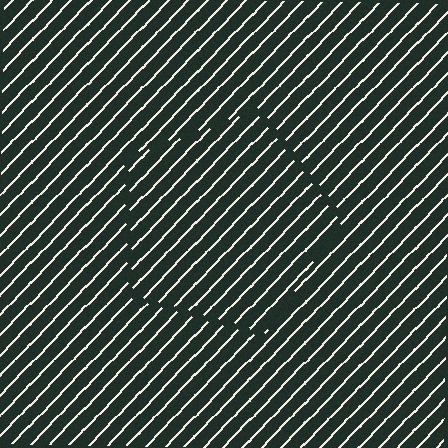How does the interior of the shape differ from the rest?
The interior of the shape contains the same grating, shifted by half a period — the contour is defined by the phase discontinuity where line-ends from the inner and outer gratings abut.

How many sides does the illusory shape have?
5 sides — the line-ends trace a pentagon.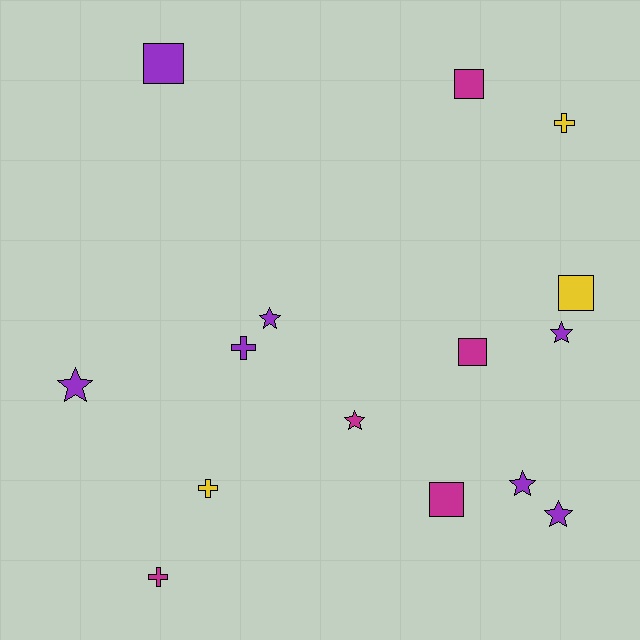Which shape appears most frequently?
Star, with 6 objects.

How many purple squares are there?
There is 1 purple square.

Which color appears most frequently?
Purple, with 7 objects.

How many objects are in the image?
There are 15 objects.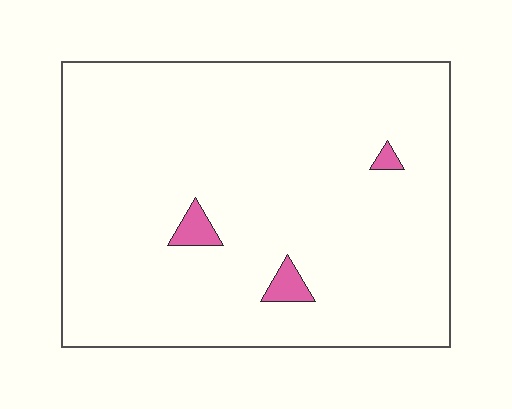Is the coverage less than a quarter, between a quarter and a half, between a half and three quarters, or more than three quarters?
Less than a quarter.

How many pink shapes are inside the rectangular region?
3.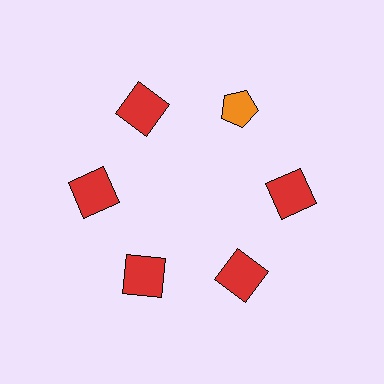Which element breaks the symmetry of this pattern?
The orange pentagon at roughly the 1 o'clock position breaks the symmetry. All other shapes are red squares.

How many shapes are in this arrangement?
There are 6 shapes arranged in a ring pattern.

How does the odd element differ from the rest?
It differs in both color (orange instead of red) and shape (pentagon instead of square).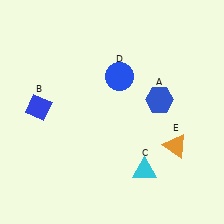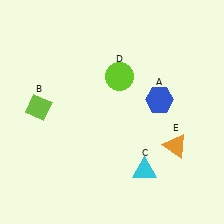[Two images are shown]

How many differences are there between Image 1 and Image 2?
There are 2 differences between the two images.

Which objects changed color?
B changed from blue to lime. D changed from blue to lime.